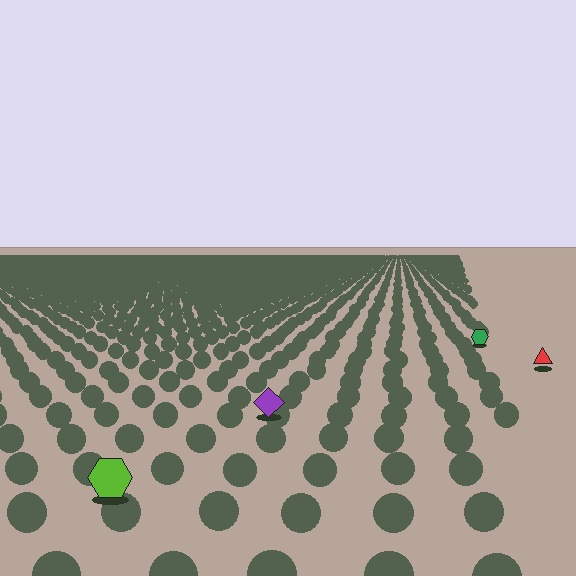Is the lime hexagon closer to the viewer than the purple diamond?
Yes. The lime hexagon is closer — you can tell from the texture gradient: the ground texture is coarser near it.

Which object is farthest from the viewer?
The green hexagon is farthest from the viewer. It appears smaller and the ground texture around it is denser.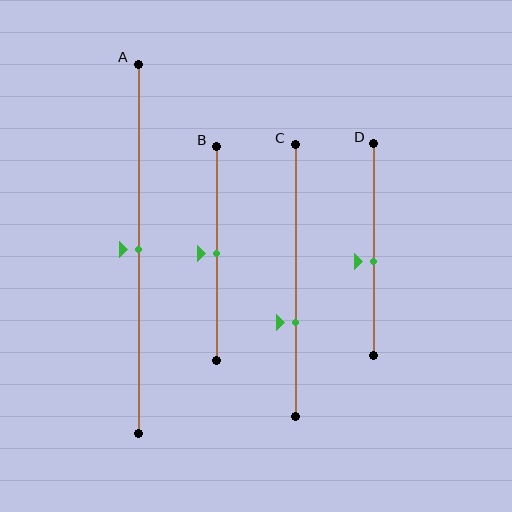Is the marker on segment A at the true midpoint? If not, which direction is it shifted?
Yes, the marker on segment A is at the true midpoint.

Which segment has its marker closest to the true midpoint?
Segment A has its marker closest to the true midpoint.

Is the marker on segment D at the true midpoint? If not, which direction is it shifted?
No, the marker on segment D is shifted downward by about 6% of the segment length.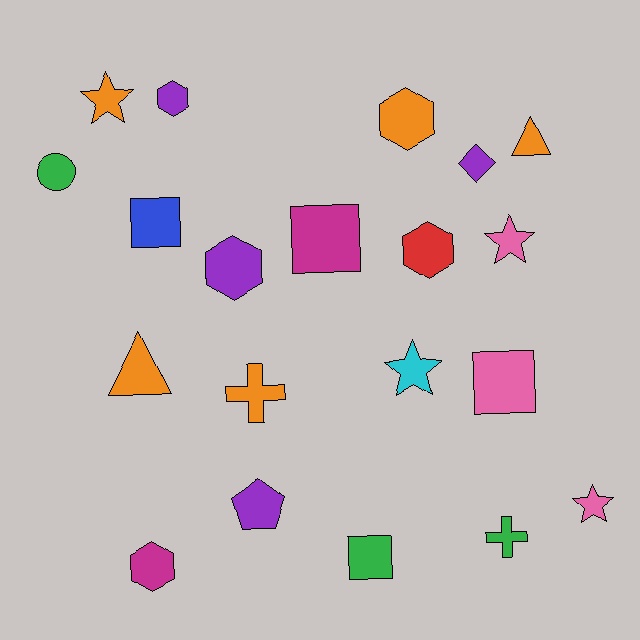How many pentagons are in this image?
There is 1 pentagon.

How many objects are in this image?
There are 20 objects.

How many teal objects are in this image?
There are no teal objects.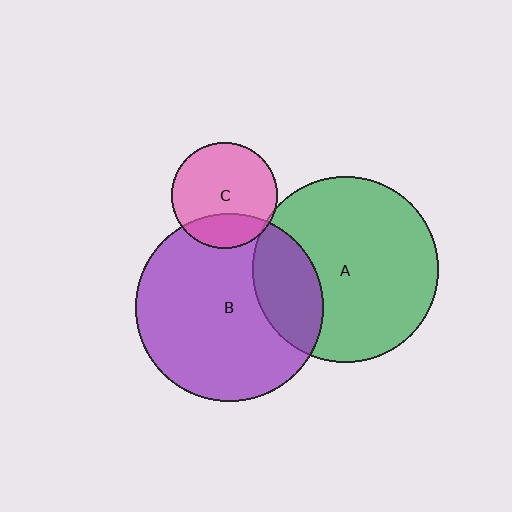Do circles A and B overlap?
Yes.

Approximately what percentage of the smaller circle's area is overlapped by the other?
Approximately 25%.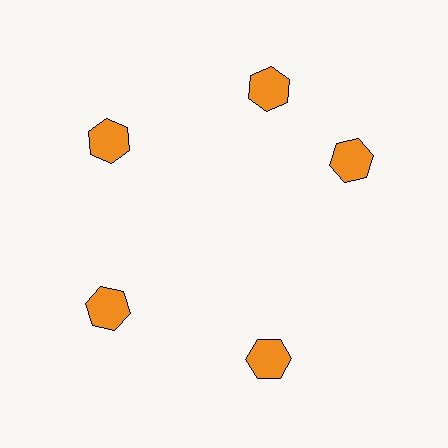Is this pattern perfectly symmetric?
No. The 5 orange hexagons are arranged in a ring, but one element near the 3 o'clock position is rotated out of alignment along the ring, breaking the 5-fold rotational symmetry.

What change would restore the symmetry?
The symmetry would be restored by rotating it back into even spacing with its neighbors so that all 5 hexagons sit at equal angles and equal distance from the center.